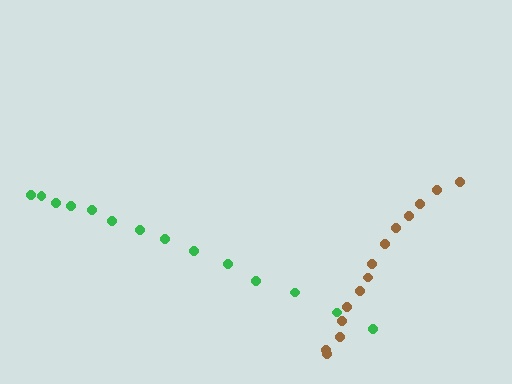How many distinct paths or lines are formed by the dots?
There are 2 distinct paths.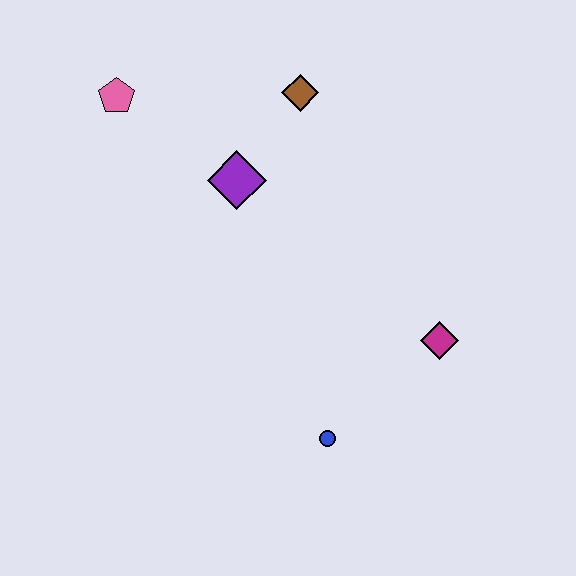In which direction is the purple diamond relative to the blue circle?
The purple diamond is above the blue circle.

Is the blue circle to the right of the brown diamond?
Yes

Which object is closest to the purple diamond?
The brown diamond is closest to the purple diamond.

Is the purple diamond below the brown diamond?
Yes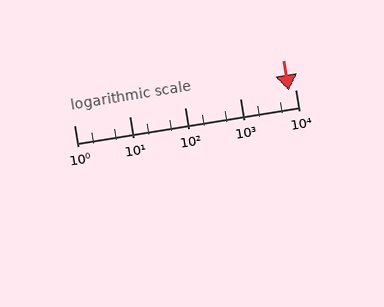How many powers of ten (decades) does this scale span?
The scale spans 4 decades, from 1 to 10000.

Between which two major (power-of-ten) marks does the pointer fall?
The pointer is between 1000 and 10000.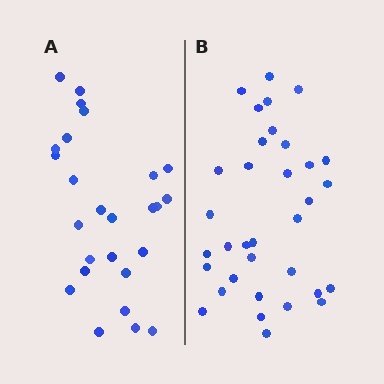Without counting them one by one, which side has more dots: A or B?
Region B (the right region) has more dots.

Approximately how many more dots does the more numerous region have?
Region B has roughly 8 or so more dots than region A.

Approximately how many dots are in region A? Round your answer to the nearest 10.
About 30 dots. (The exact count is 26, which rounds to 30.)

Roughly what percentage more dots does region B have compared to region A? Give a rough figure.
About 30% more.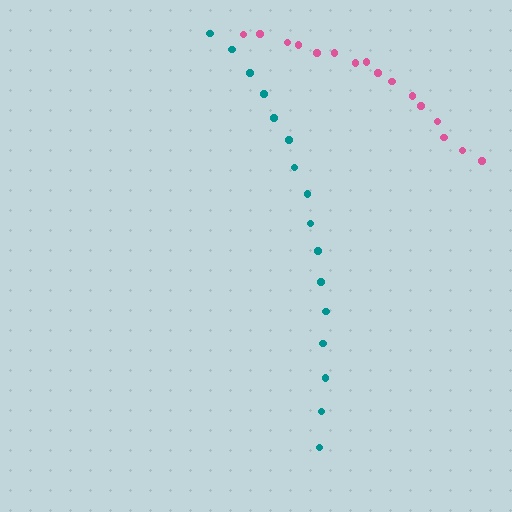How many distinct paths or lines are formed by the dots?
There are 2 distinct paths.